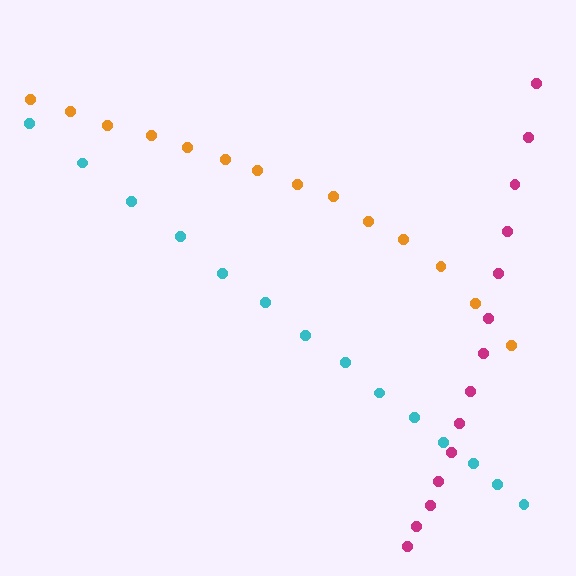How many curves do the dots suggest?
There are 3 distinct paths.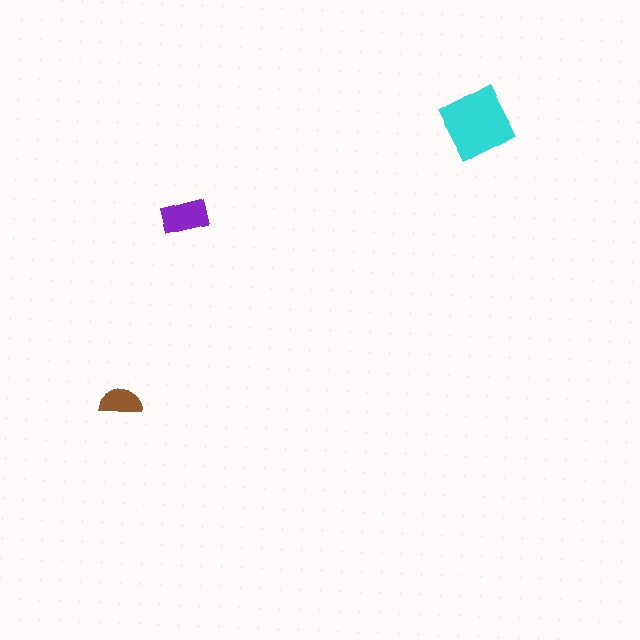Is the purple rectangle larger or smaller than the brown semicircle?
Larger.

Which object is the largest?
The cyan diamond.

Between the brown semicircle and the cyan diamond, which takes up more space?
The cyan diamond.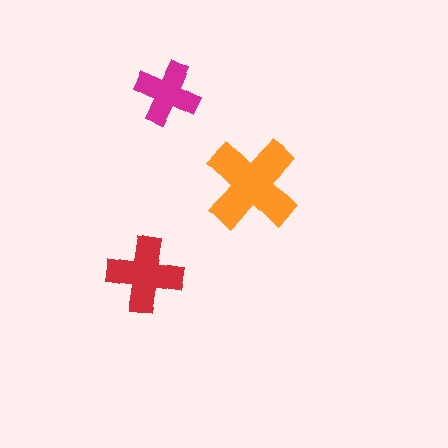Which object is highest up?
The magenta cross is topmost.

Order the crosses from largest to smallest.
the orange one, the red one, the magenta one.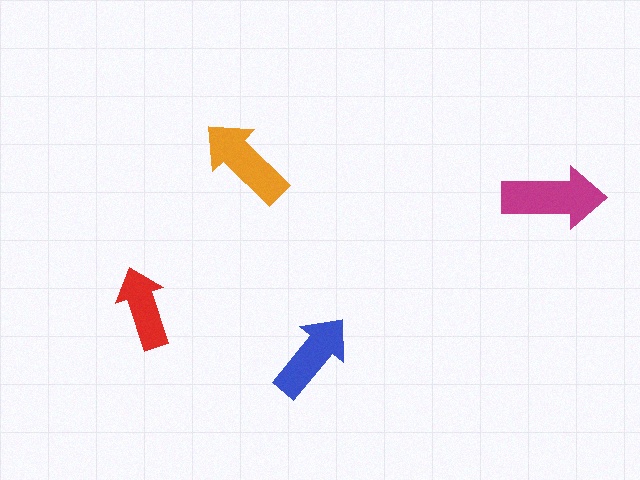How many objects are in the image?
There are 4 objects in the image.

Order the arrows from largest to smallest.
the magenta one, the orange one, the blue one, the red one.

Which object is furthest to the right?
The magenta arrow is rightmost.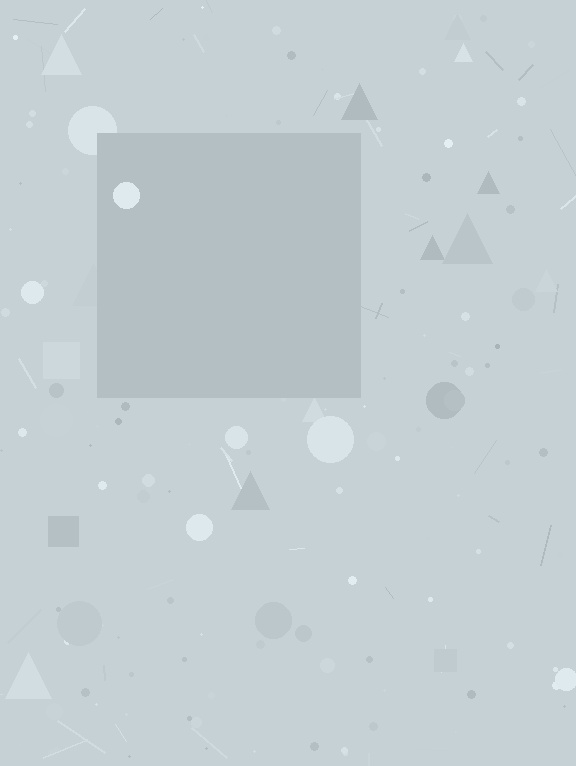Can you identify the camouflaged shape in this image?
The camouflaged shape is a square.